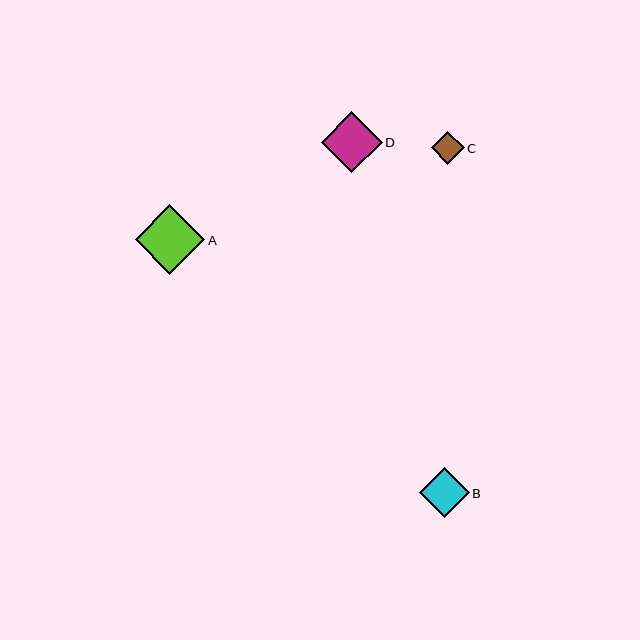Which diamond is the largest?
Diamond A is the largest with a size of approximately 70 pixels.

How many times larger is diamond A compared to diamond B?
Diamond A is approximately 1.4 times the size of diamond B.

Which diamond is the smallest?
Diamond C is the smallest with a size of approximately 33 pixels.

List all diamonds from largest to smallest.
From largest to smallest: A, D, B, C.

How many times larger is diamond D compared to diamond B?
Diamond D is approximately 1.2 times the size of diamond B.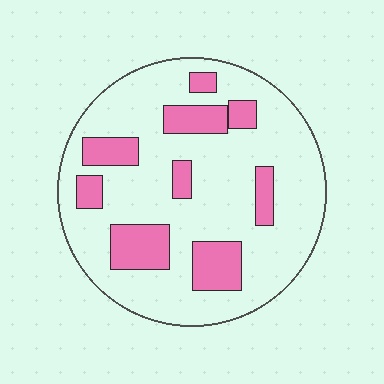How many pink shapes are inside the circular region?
9.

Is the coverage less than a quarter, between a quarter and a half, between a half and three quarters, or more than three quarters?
Less than a quarter.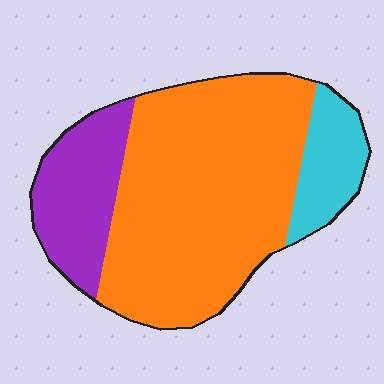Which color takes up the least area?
Cyan, at roughly 15%.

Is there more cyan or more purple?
Purple.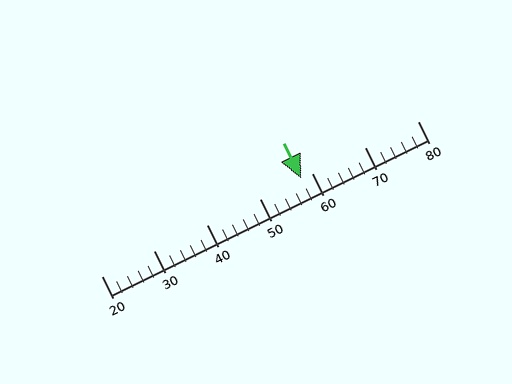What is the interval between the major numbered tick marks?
The major tick marks are spaced 10 units apart.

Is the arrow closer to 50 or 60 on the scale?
The arrow is closer to 60.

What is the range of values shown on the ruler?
The ruler shows values from 20 to 80.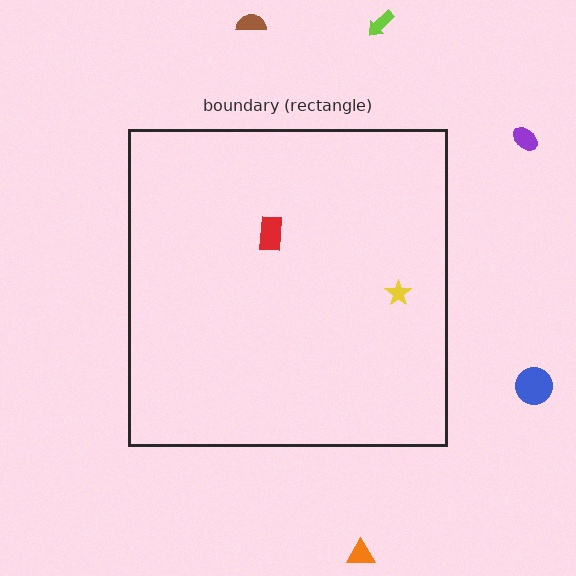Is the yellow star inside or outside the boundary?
Inside.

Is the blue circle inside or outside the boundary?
Outside.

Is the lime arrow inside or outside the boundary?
Outside.